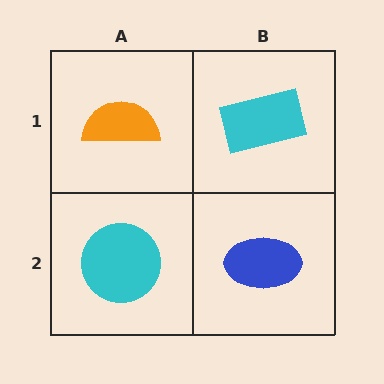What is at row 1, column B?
A cyan rectangle.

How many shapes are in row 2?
2 shapes.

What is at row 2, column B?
A blue ellipse.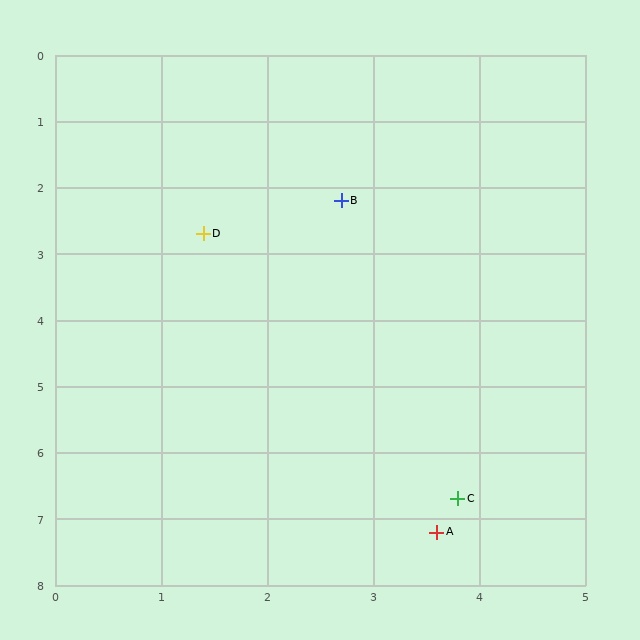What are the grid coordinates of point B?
Point B is at approximately (2.7, 2.2).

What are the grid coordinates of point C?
Point C is at approximately (3.8, 6.7).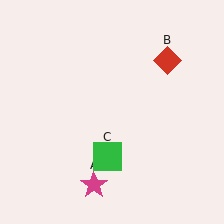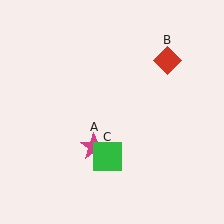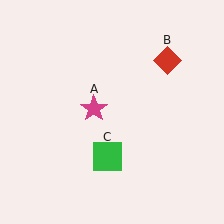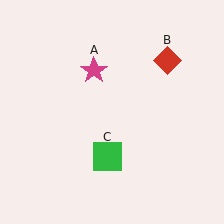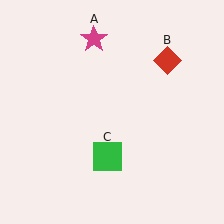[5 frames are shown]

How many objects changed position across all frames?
1 object changed position: magenta star (object A).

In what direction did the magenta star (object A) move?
The magenta star (object A) moved up.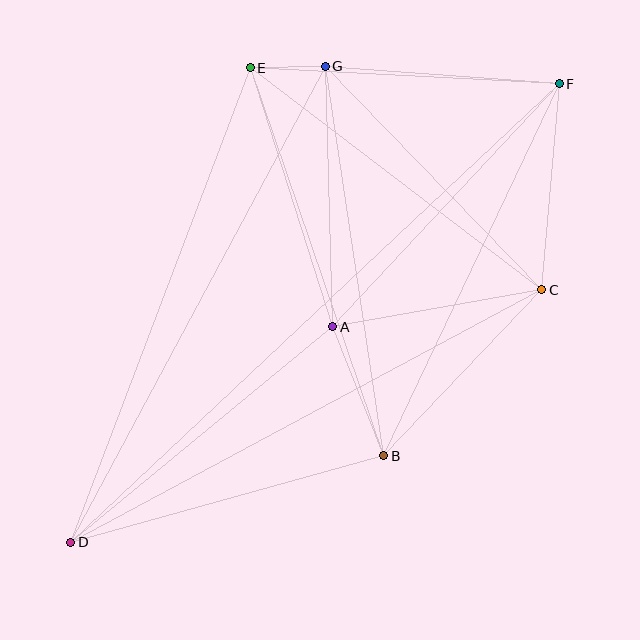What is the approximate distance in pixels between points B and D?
The distance between B and D is approximately 325 pixels.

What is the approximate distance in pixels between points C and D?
The distance between C and D is approximately 534 pixels.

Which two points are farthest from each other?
Points D and F are farthest from each other.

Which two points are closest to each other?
Points E and G are closest to each other.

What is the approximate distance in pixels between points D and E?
The distance between D and E is approximately 507 pixels.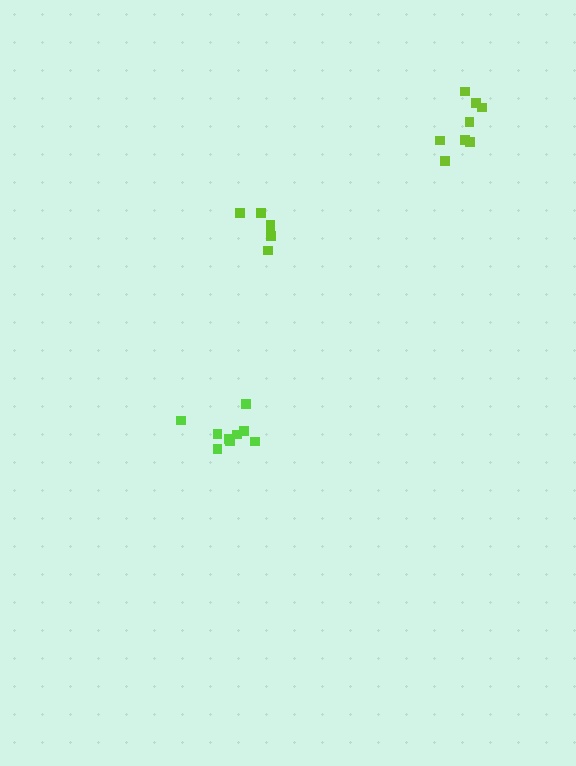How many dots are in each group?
Group 1: 6 dots, Group 2: 8 dots, Group 3: 9 dots (23 total).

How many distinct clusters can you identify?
There are 3 distinct clusters.